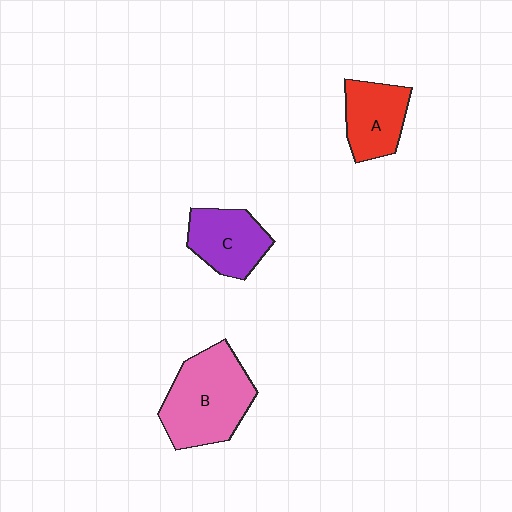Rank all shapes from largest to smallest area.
From largest to smallest: B (pink), C (purple), A (red).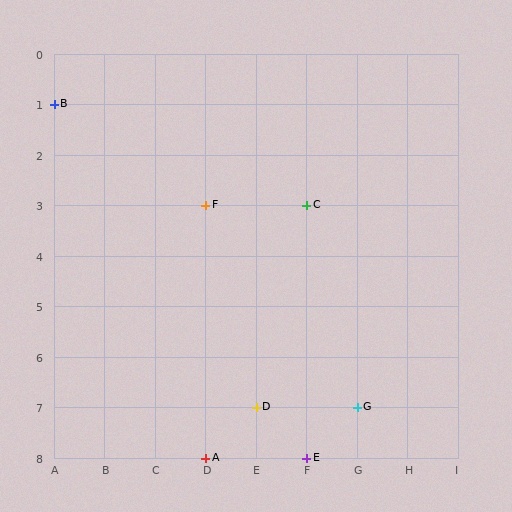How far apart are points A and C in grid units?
Points A and C are 2 columns and 5 rows apart (about 5.4 grid units diagonally).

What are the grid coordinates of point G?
Point G is at grid coordinates (G, 7).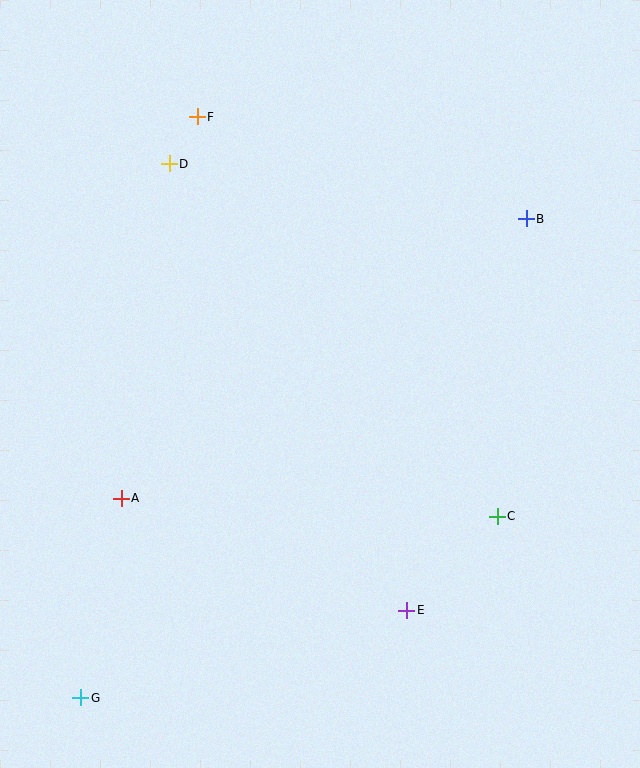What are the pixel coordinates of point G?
Point G is at (81, 698).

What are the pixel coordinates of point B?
Point B is at (526, 219).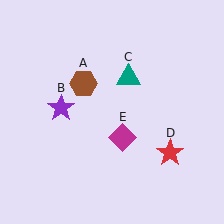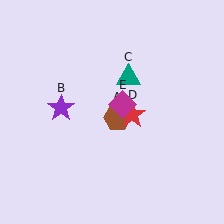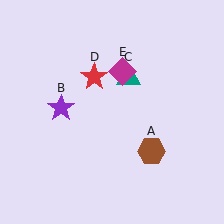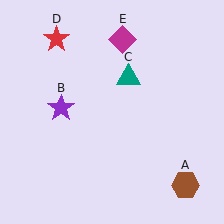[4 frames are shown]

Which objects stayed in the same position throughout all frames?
Purple star (object B) and teal triangle (object C) remained stationary.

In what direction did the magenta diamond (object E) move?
The magenta diamond (object E) moved up.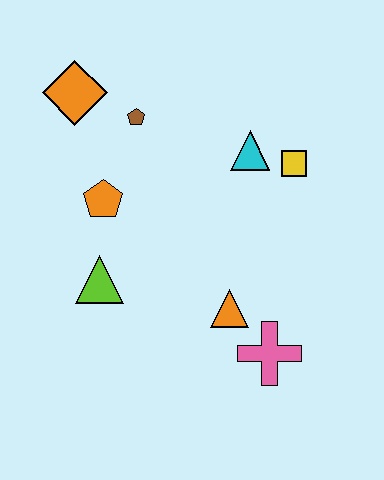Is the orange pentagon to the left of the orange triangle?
Yes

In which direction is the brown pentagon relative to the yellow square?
The brown pentagon is to the left of the yellow square.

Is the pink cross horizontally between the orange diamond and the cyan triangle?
No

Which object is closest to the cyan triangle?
The yellow square is closest to the cyan triangle.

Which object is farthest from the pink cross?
The orange diamond is farthest from the pink cross.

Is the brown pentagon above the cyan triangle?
Yes